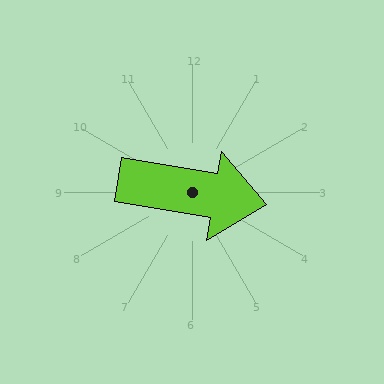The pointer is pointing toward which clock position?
Roughly 3 o'clock.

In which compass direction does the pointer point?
East.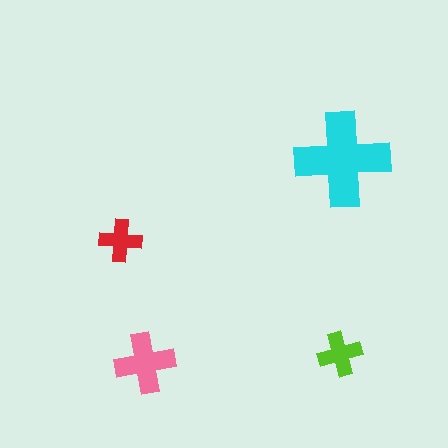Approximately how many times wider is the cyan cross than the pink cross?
About 1.5 times wider.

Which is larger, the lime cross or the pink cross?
The pink one.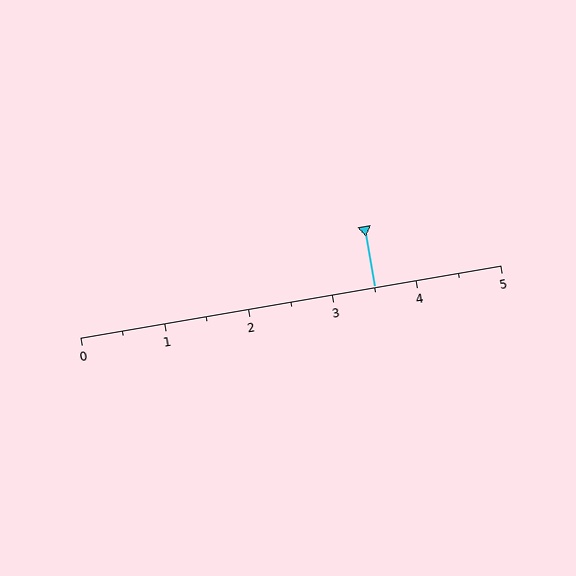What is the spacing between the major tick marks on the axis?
The major ticks are spaced 1 apart.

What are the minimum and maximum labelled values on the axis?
The axis runs from 0 to 5.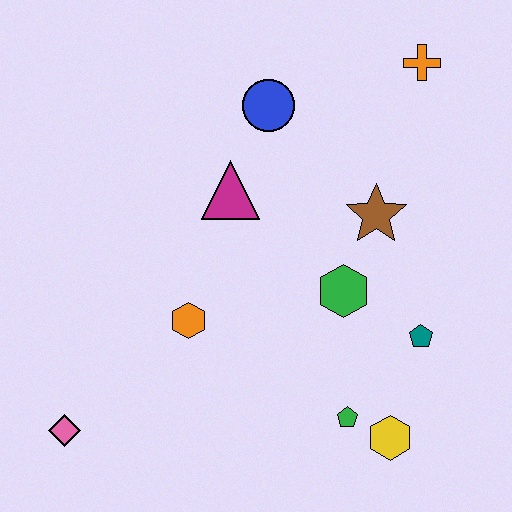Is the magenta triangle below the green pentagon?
No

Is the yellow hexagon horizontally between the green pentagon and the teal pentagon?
Yes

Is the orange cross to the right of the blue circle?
Yes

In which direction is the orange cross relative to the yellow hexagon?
The orange cross is above the yellow hexagon.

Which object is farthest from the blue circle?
The pink diamond is farthest from the blue circle.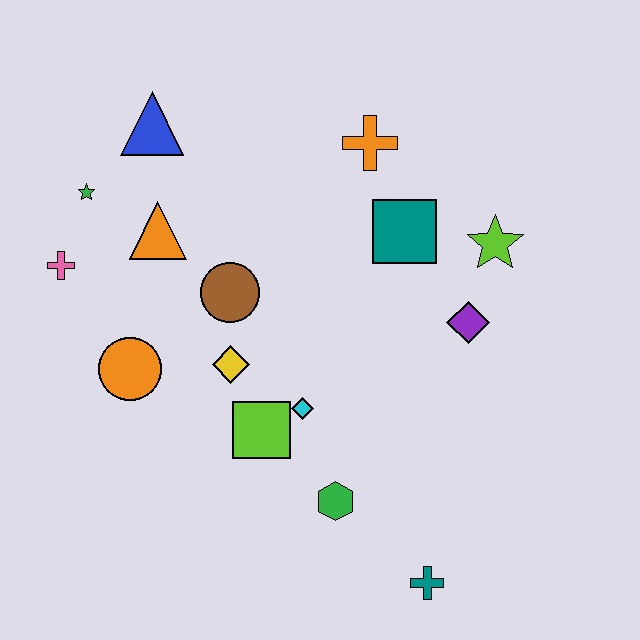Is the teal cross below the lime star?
Yes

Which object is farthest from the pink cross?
The teal cross is farthest from the pink cross.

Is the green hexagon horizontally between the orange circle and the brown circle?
No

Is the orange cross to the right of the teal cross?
No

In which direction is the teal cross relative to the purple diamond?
The teal cross is below the purple diamond.